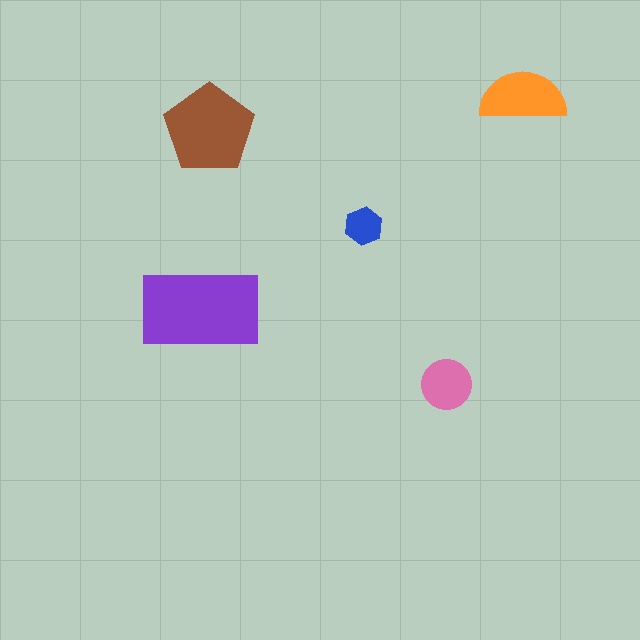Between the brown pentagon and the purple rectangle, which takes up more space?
The purple rectangle.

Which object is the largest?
The purple rectangle.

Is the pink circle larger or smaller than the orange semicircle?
Smaller.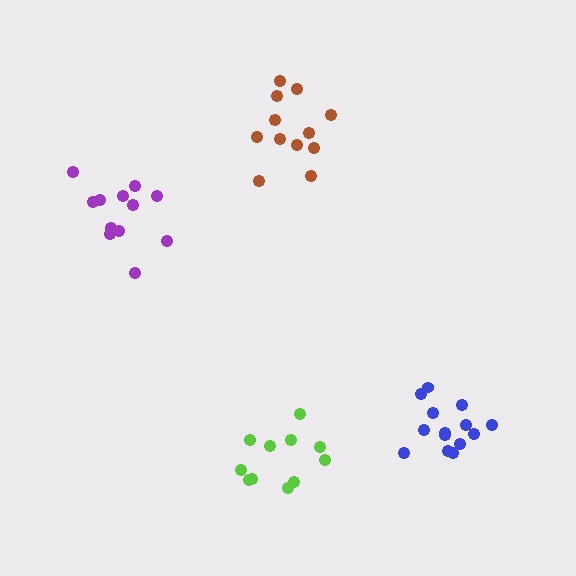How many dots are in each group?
Group 1: 11 dots, Group 2: 14 dots, Group 3: 12 dots, Group 4: 12 dots (49 total).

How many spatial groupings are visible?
There are 4 spatial groupings.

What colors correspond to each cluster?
The clusters are colored: lime, blue, brown, purple.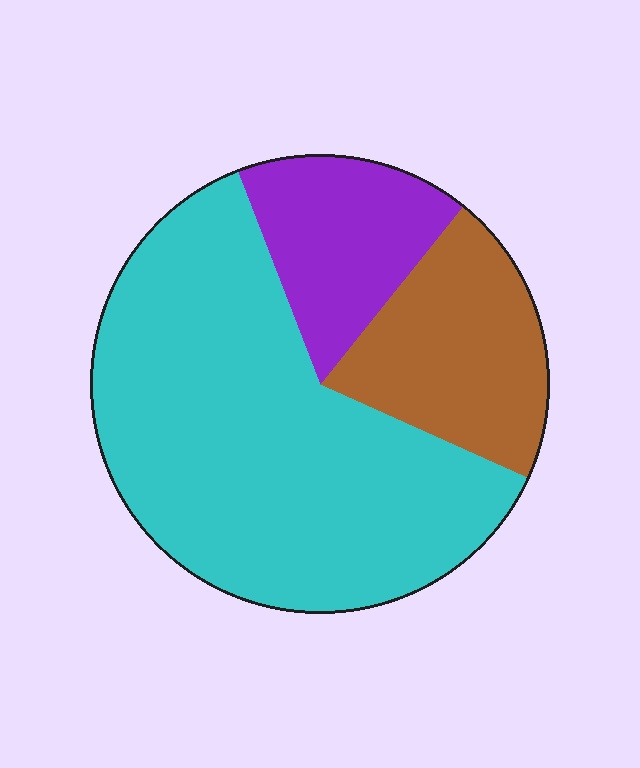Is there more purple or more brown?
Brown.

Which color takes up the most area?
Cyan, at roughly 60%.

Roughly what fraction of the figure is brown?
Brown covers 21% of the figure.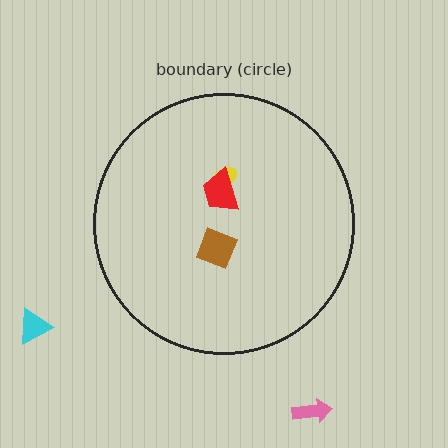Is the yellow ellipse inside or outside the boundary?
Inside.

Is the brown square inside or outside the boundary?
Inside.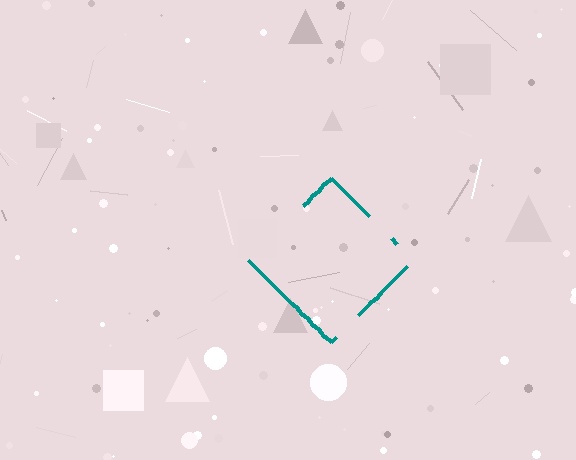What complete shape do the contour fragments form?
The contour fragments form a diamond.